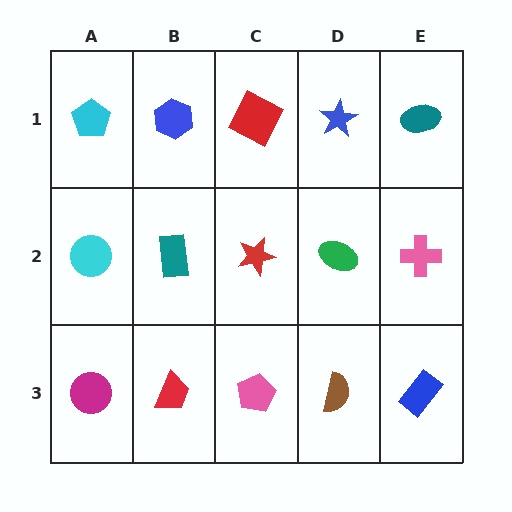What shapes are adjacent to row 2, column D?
A blue star (row 1, column D), a brown semicircle (row 3, column D), a red star (row 2, column C), a pink cross (row 2, column E).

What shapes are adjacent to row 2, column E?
A teal ellipse (row 1, column E), a blue rectangle (row 3, column E), a green ellipse (row 2, column D).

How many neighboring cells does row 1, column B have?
3.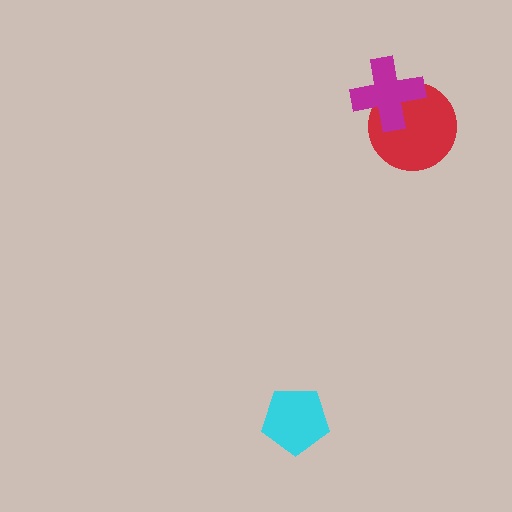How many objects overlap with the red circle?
1 object overlaps with the red circle.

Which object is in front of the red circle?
The magenta cross is in front of the red circle.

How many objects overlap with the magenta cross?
1 object overlaps with the magenta cross.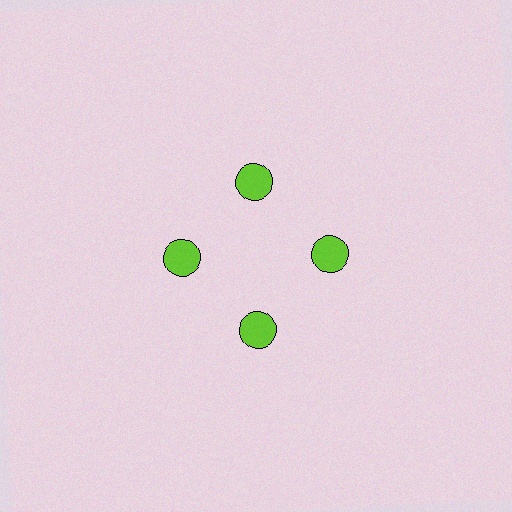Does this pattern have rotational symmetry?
Yes, this pattern has 4-fold rotational symmetry. It looks the same after rotating 90 degrees around the center.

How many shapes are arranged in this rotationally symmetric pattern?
There are 4 shapes, arranged in 4 groups of 1.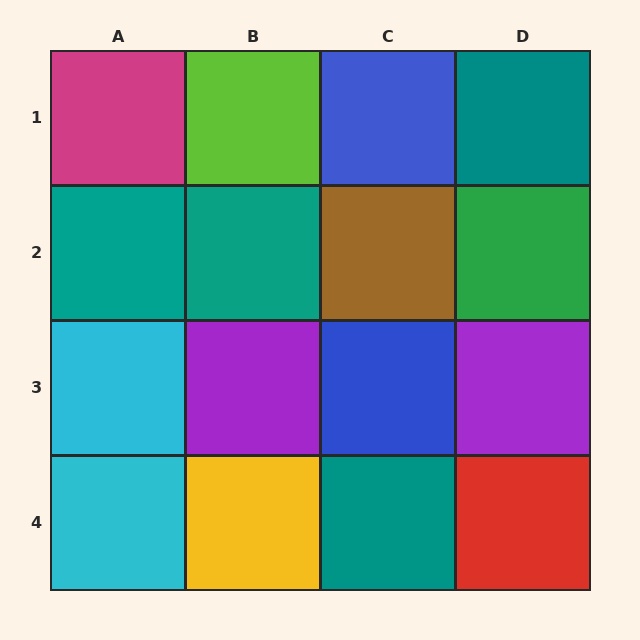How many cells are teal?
4 cells are teal.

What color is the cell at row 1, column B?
Lime.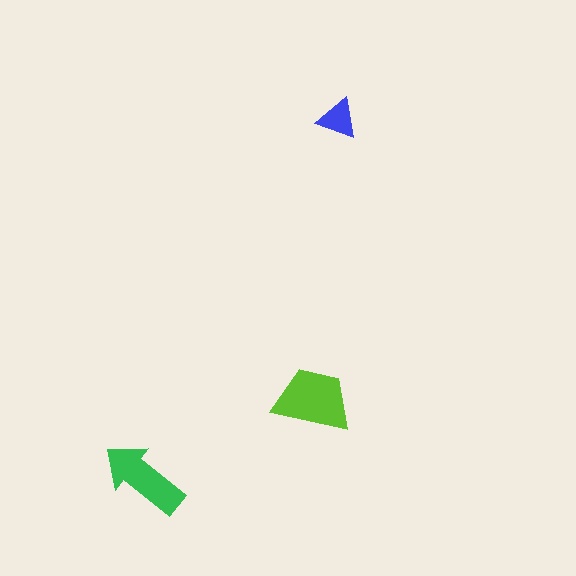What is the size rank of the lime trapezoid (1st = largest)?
1st.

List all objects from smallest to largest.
The blue triangle, the green arrow, the lime trapezoid.